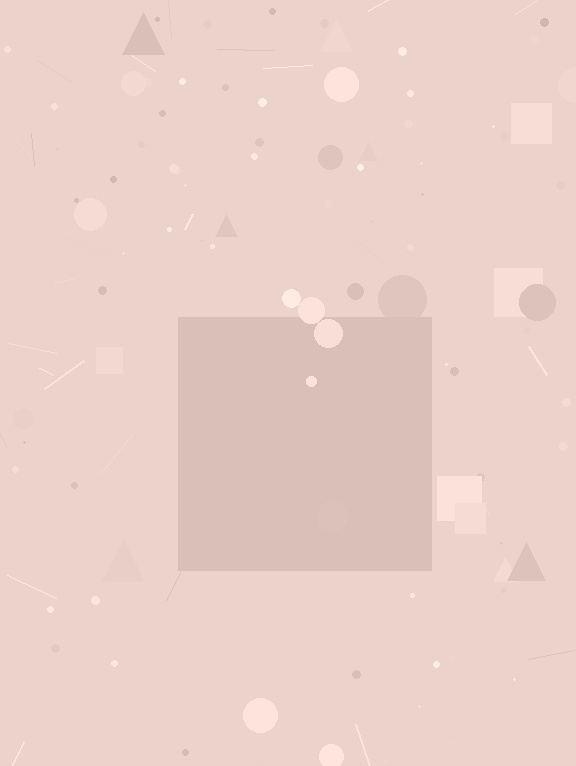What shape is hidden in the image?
A square is hidden in the image.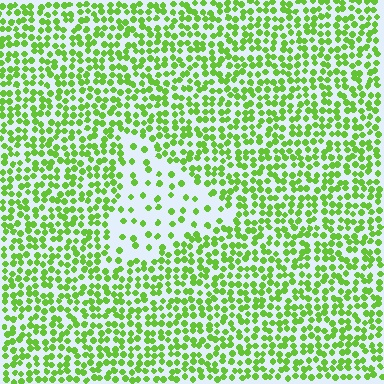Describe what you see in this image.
The image contains small lime elements arranged at two different densities. A triangle-shaped region is visible where the elements are less densely packed than the surrounding area.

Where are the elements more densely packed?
The elements are more densely packed outside the triangle boundary.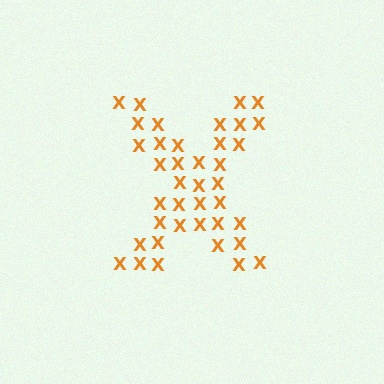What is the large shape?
The large shape is the letter X.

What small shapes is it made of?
It is made of small letter X's.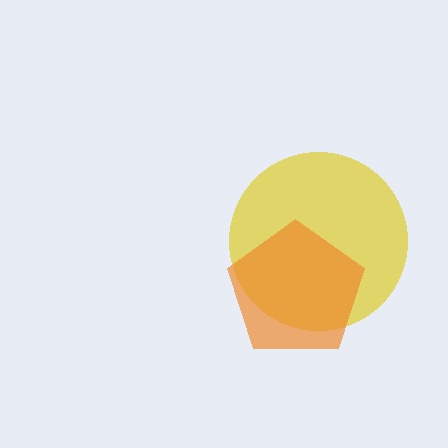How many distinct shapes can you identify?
There are 2 distinct shapes: a yellow circle, an orange pentagon.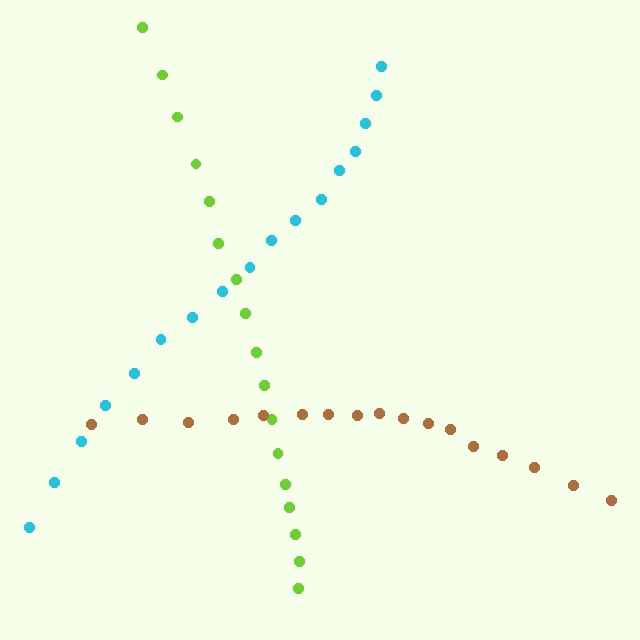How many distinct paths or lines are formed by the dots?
There are 3 distinct paths.